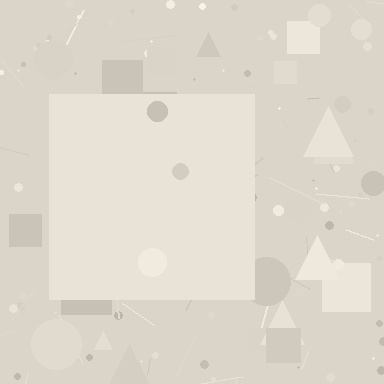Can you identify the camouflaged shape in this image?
The camouflaged shape is a square.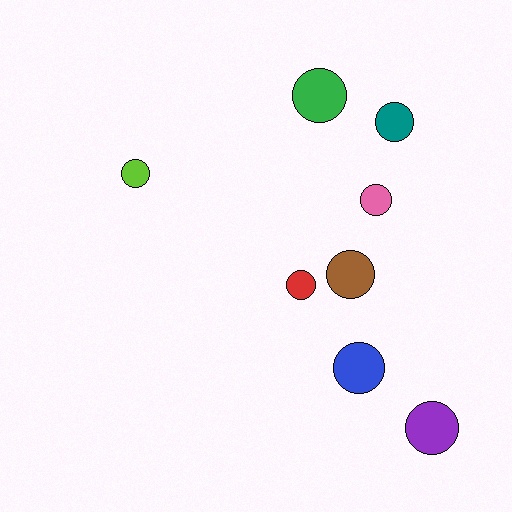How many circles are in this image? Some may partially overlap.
There are 8 circles.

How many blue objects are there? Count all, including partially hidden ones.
There is 1 blue object.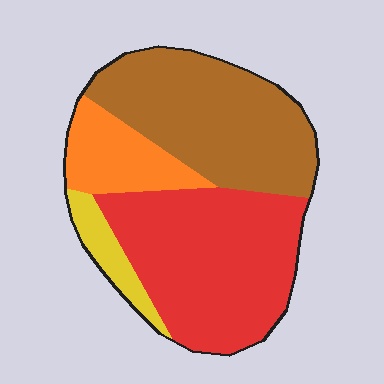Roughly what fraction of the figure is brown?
Brown takes up about three eighths (3/8) of the figure.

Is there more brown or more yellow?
Brown.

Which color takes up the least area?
Yellow, at roughly 5%.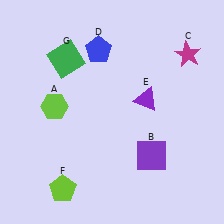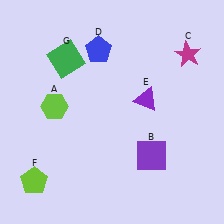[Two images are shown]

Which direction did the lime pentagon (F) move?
The lime pentagon (F) moved left.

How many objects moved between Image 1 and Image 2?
1 object moved between the two images.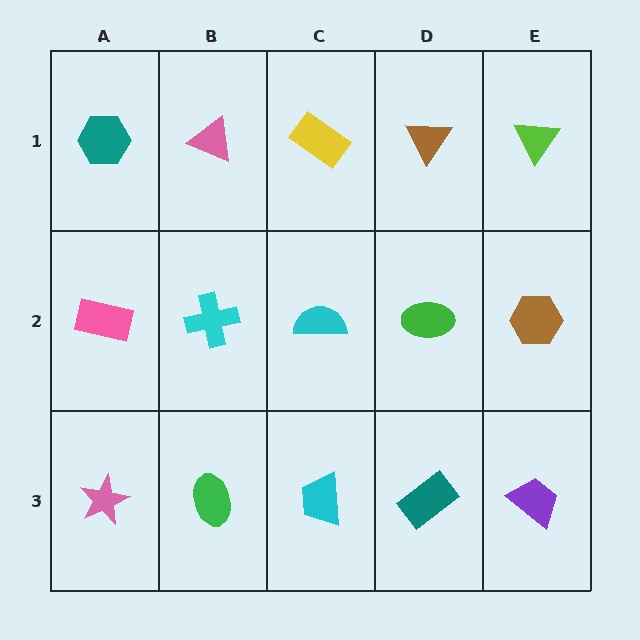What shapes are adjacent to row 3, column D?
A green ellipse (row 2, column D), a cyan trapezoid (row 3, column C), a purple trapezoid (row 3, column E).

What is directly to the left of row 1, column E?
A brown triangle.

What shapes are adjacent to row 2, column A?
A teal hexagon (row 1, column A), a pink star (row 3, column A), a cyan cross (row 2, column B).